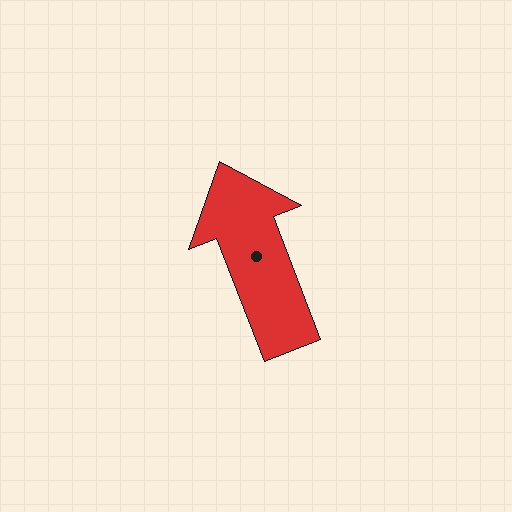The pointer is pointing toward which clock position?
Roughly 11 o'clock.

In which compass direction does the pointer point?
North.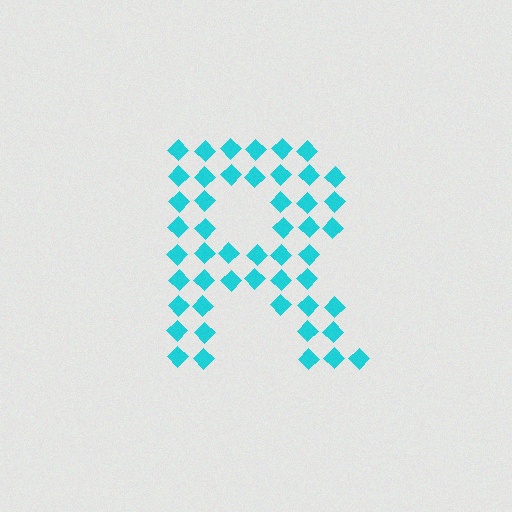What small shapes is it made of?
It is made of small diamonds.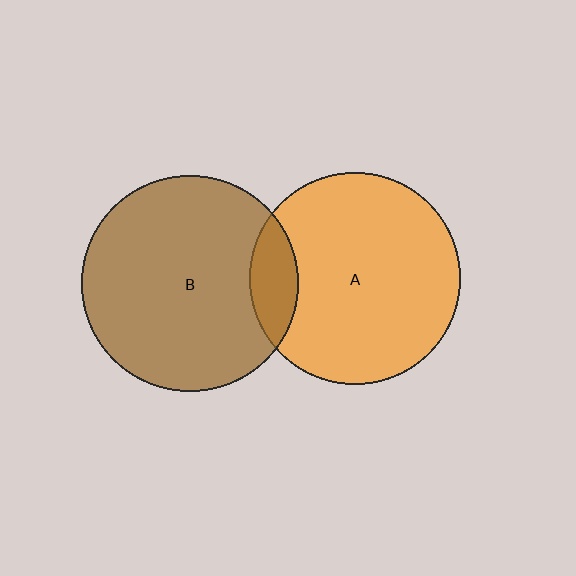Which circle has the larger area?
Circle B (brown).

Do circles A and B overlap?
Yes.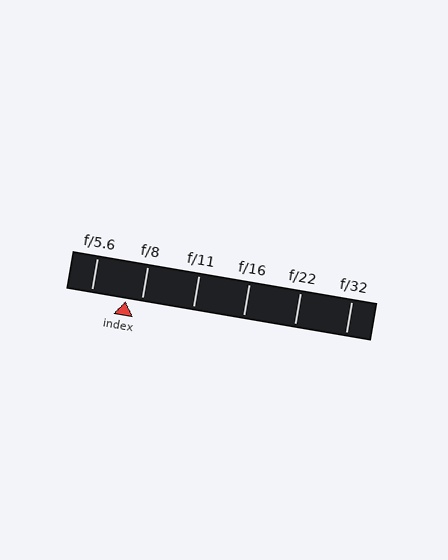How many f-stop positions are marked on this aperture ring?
There are 6 f-stop positions marked.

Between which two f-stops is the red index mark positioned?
The index mark is between f/5.6 and f/8.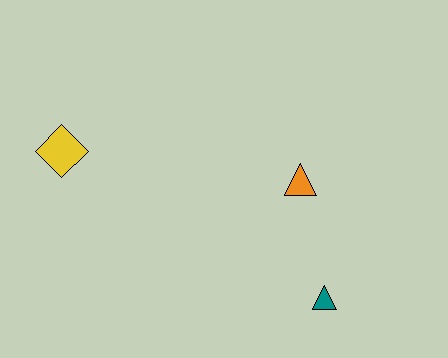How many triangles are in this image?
There are 2 triangles.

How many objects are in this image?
There are 3 objects.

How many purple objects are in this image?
There are no purple objects.